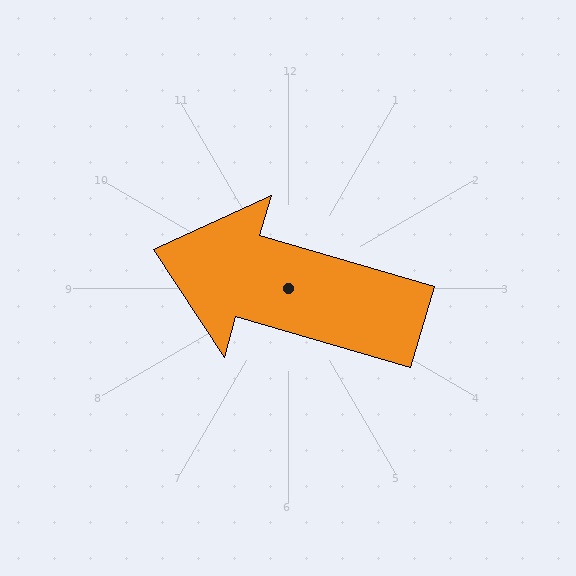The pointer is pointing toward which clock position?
Roughly 10 o'clock.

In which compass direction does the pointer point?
West.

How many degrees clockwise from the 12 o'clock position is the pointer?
Approximately 286 degrees.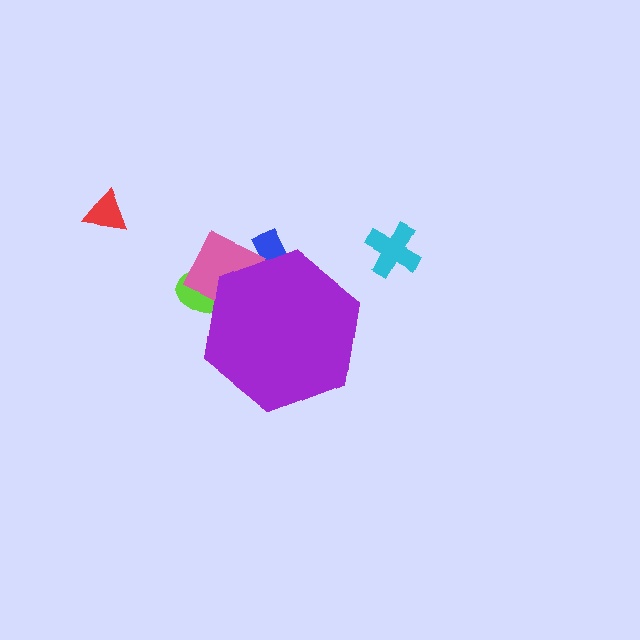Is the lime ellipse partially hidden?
Yes, the lime ellipse is partially hidden behind the purple hexagon.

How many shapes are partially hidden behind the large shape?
3 shapes are partially hidden.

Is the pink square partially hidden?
Yes, the pink square is partially hidden behind the purple hexagon.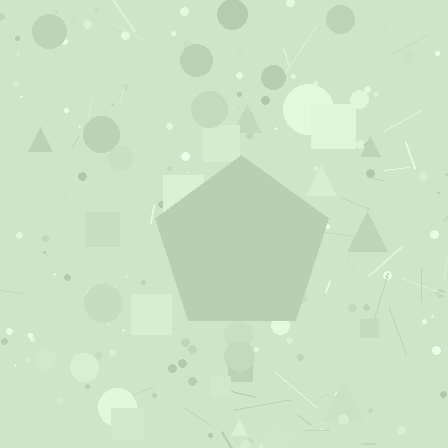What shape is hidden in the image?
A pentagon is hidden in the image.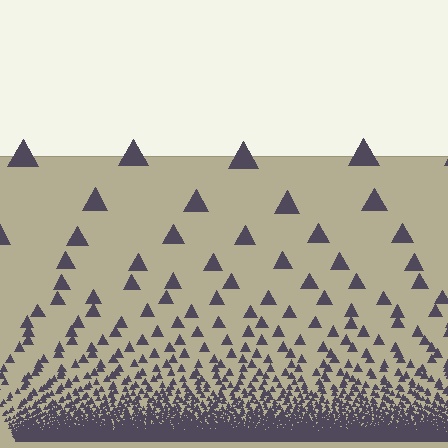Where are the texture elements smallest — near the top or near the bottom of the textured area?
Near the bottom.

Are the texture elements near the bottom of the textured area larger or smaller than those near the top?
Smaller. The gradient is inverted — elements near the bottom are smaller and denser.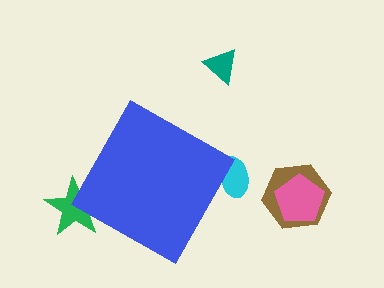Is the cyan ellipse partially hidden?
Yes, the cyan ellipse is partially hidden behind the blue diamond.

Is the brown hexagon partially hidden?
No, the brown hexagon is fully visible.